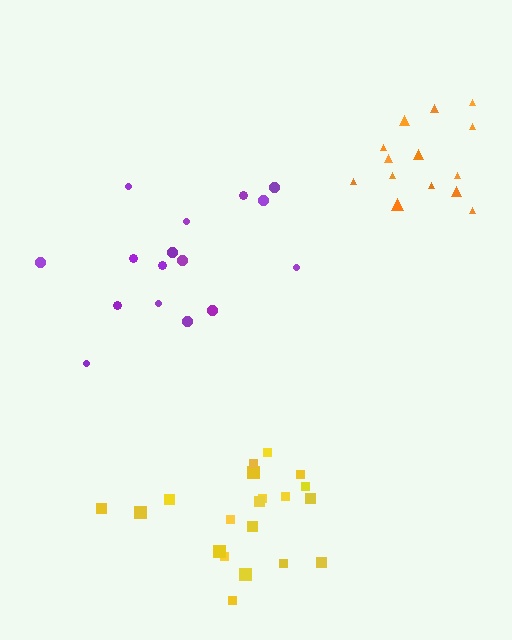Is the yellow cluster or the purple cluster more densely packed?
Purple.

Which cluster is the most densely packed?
Orange.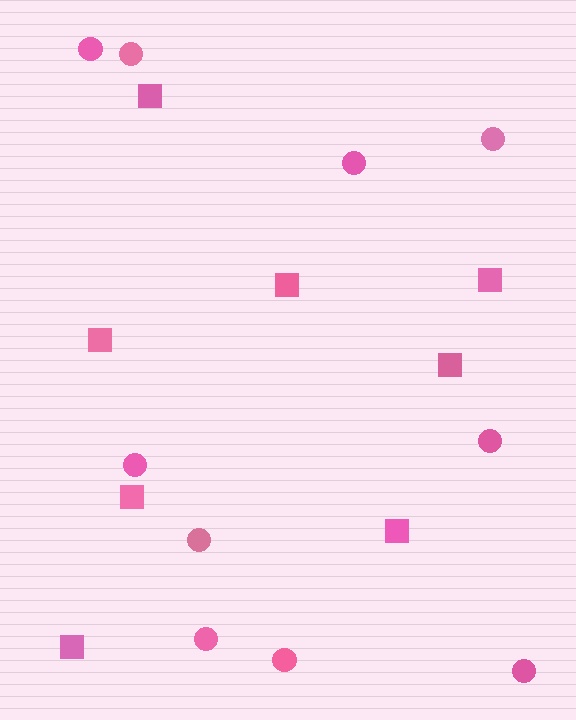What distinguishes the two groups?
There are 2 groups: one group of squares (8) and one group of circles (10).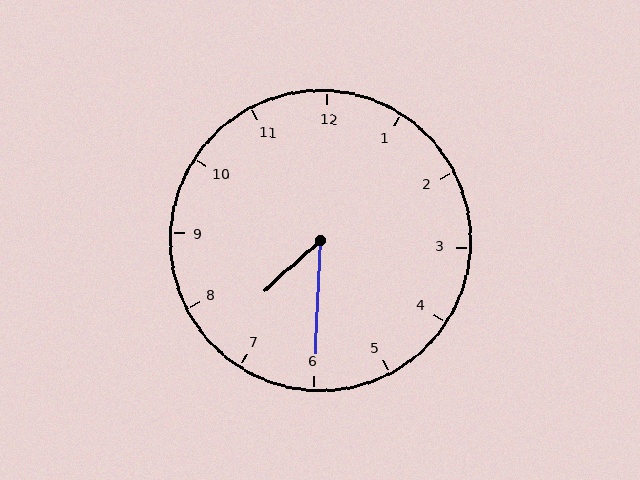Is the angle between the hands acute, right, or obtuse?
It is acute.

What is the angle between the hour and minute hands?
Approximately 45 degrees.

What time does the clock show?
7:30.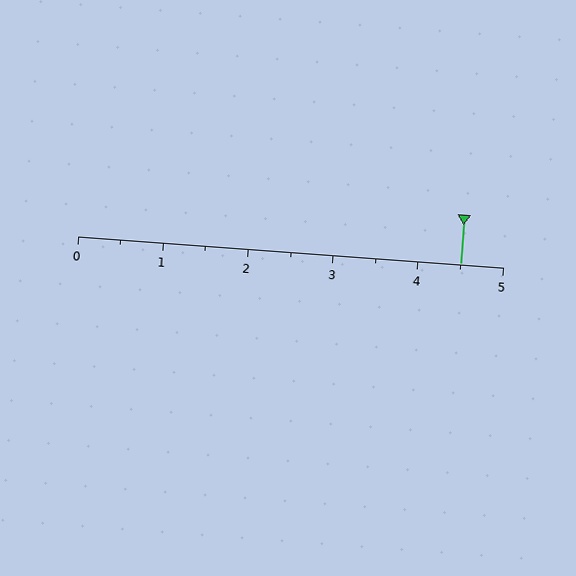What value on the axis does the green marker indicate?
The marker indicates approximately 4.5.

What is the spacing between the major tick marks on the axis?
The major ticks are spaced 1 apart.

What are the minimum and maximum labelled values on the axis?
The axis runs from 0 to 5.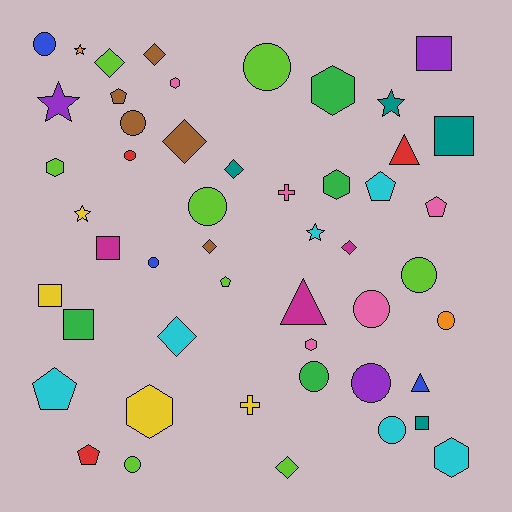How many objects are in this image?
There are 50 objects.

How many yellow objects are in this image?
There are 4 yellow objects.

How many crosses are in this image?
There are 2 crosses.